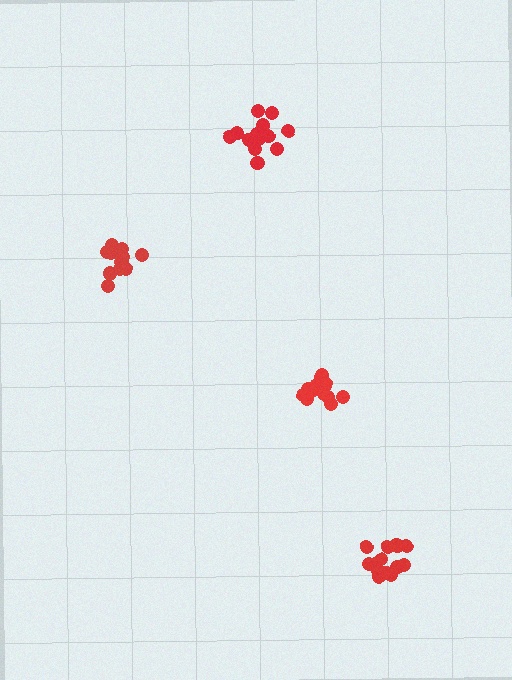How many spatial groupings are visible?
There are 4 spatial groupings.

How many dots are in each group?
Group 1: 14 dots, Group 2: 15 dots, Group 3: 14 dots, Group 4: 12 dots (55 total).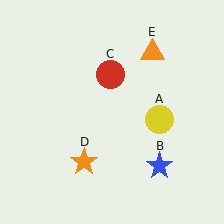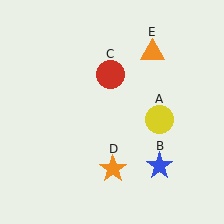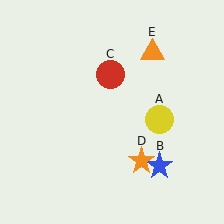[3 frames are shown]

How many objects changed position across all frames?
1 object changed position: orange star (object D).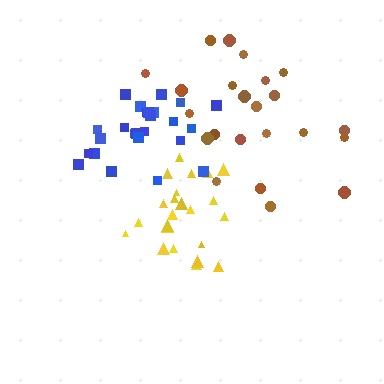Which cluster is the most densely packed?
Yellow.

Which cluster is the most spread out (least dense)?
Brown.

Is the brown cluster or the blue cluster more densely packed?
Blue.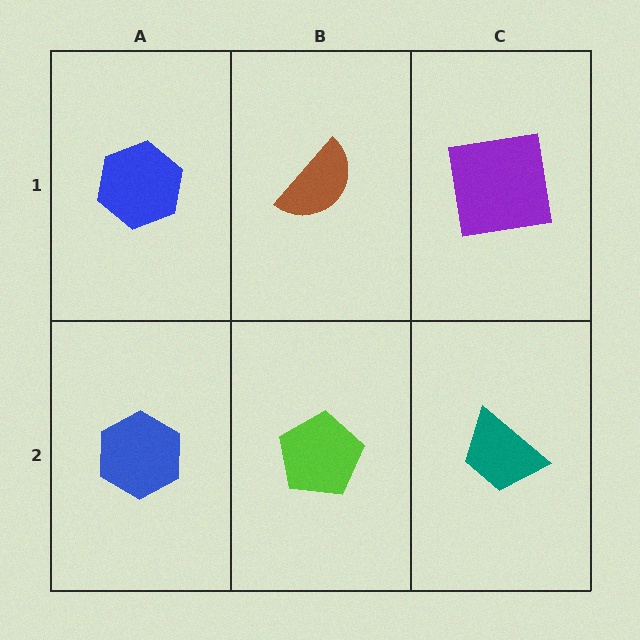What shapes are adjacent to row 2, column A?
A blue hexagon (row 1, column A), a lime pentagon (row 2, column B).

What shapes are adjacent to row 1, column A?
A blue hexagon (row 2, column A), a brown semicircle (row 1, column B).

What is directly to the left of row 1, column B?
A blue hexagon.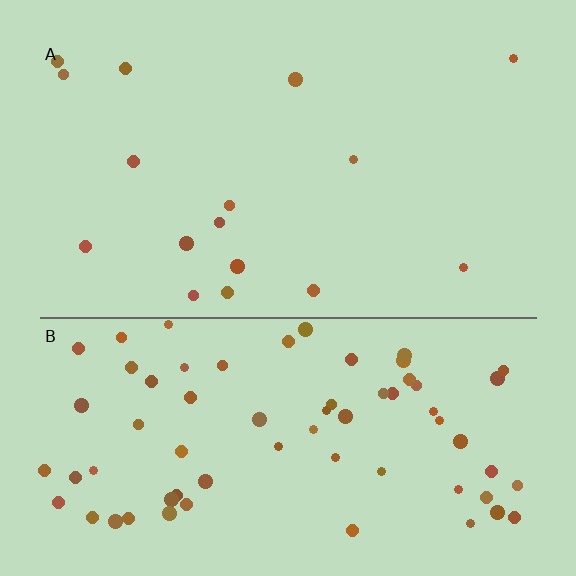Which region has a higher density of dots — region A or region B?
B (the bottom).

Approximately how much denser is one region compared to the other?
Approximately 4.2× — region B over region A.